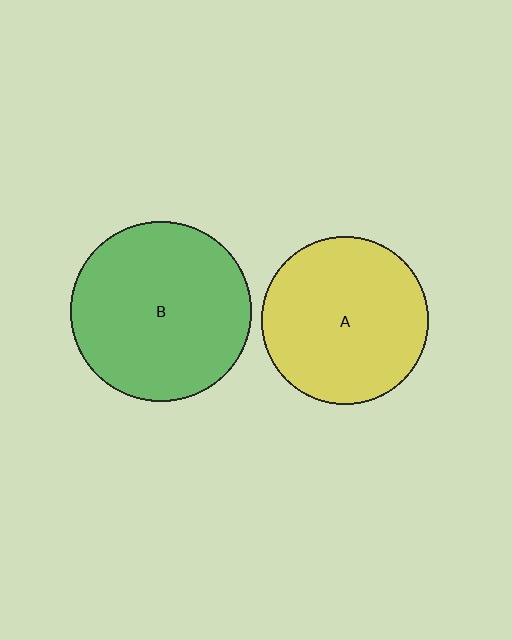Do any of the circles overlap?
No, none of the circles overlap.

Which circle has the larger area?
Circle B (green).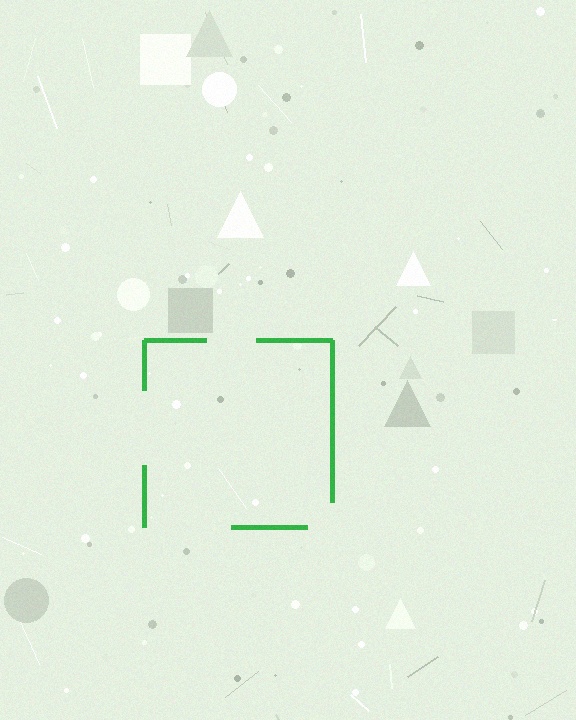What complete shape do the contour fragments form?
The contour fragments form a square.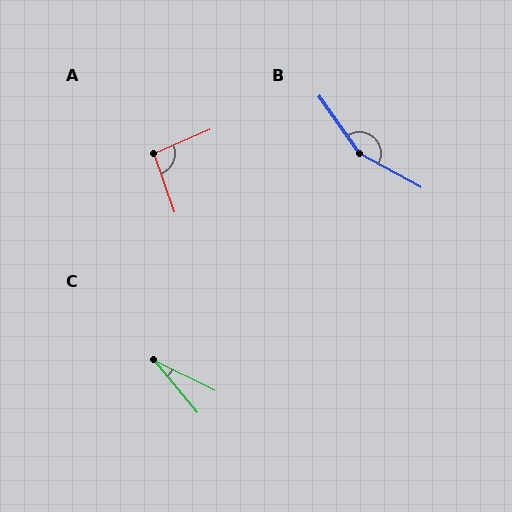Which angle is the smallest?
C, at approximately 24 degrees.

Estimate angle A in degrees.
Approximately 95 degrees.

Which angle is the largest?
B, at approximately 154 degrees.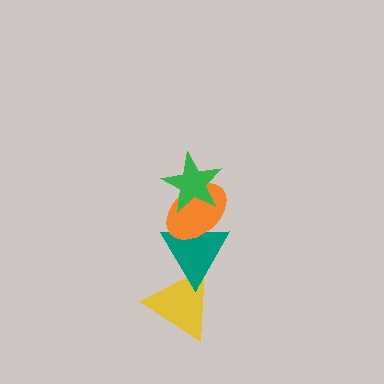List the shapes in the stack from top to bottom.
From top to bottom: the green star, the orange ellipse, the teal triangle, the yellow triangle.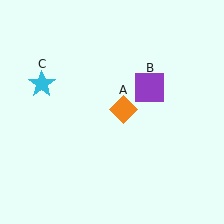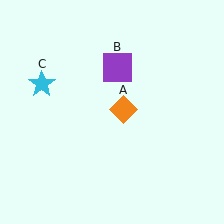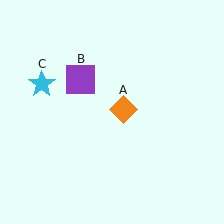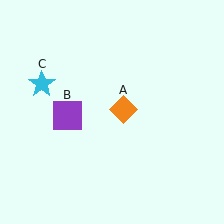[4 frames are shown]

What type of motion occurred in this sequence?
The purple square (object B) rotated counterclockwise around the center of the scene.